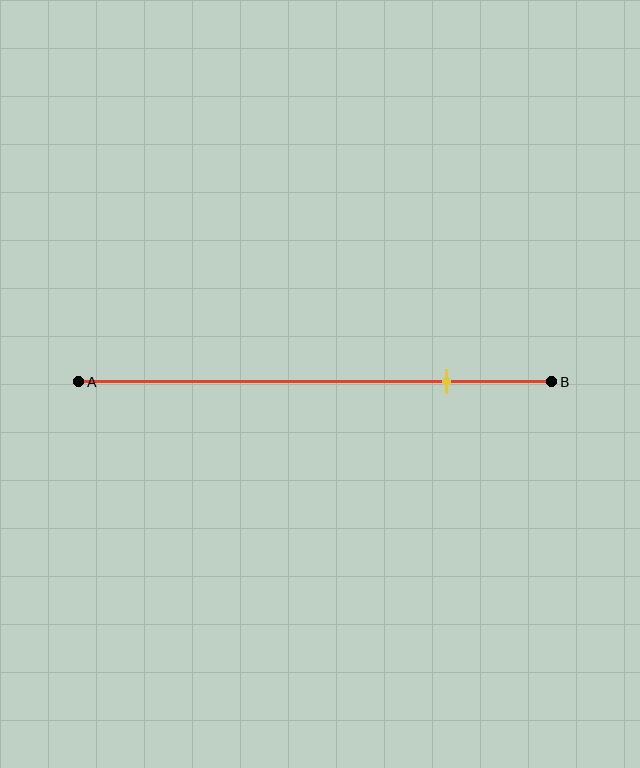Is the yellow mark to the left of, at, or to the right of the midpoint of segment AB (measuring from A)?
The yellow mark is to the right of the midpoint of segment AB.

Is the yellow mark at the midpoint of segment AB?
No, the mark is at about 80% from A, not at the 50% midpoint.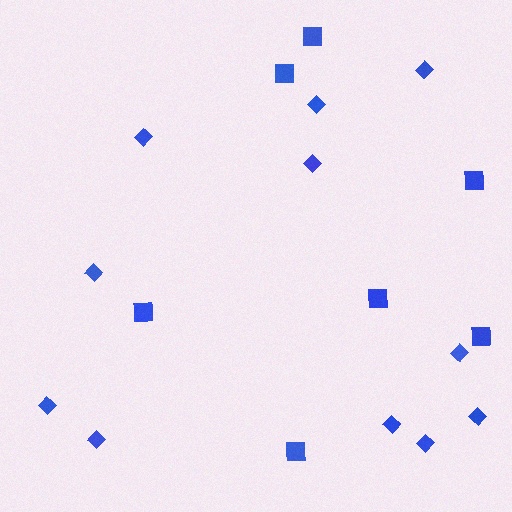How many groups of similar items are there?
There are 2 groups: one group of diamonds (11) and one group of squares (7).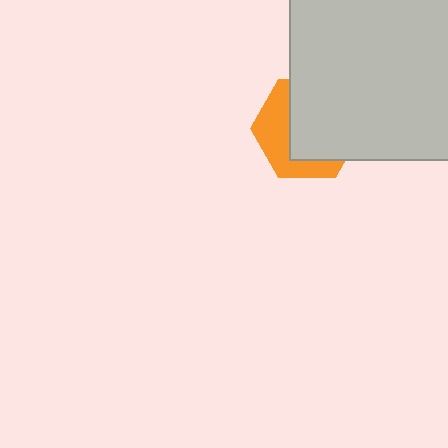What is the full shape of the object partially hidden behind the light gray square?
The partially hidden object is an orange hexagon.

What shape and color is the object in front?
The object in front is a light gray square.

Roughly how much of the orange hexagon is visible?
A small part of it is visible (roughly 39%).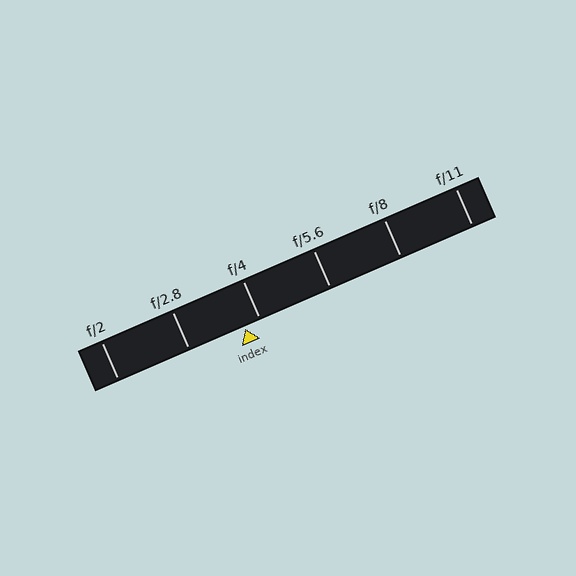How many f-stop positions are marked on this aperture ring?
There are 6 f-stop positions marked.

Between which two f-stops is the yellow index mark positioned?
The index mark is between f/2.8 and f/4.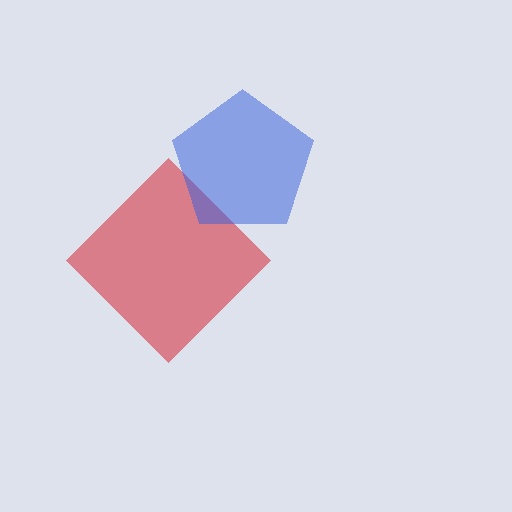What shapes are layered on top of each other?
The layered shapes are: a red diamond, a blue pentagon.